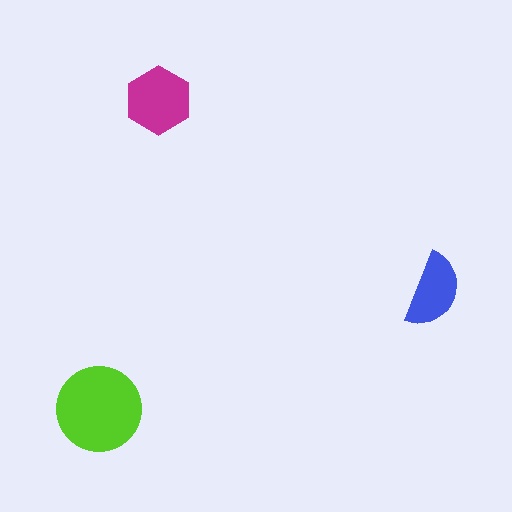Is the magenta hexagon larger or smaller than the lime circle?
Smaller.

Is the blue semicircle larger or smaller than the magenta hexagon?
Smaller.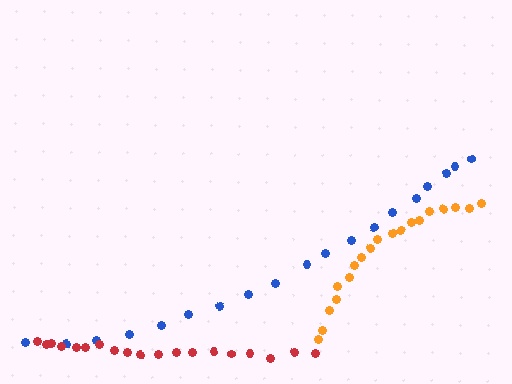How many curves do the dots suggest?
There are 3 distinct paths.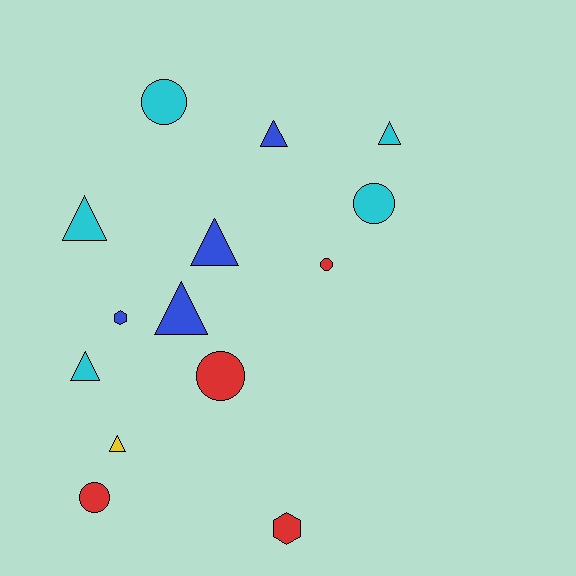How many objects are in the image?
There are 14 objects.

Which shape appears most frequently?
Triangle, with 7 objects.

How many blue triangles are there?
There are 3 blue triangles.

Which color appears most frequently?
Cyan, with 5 objects.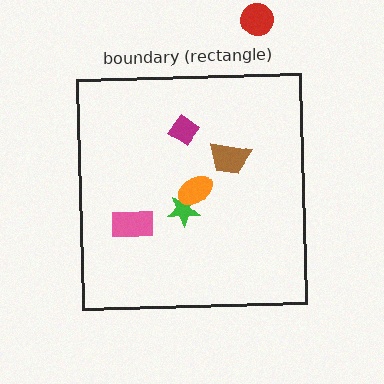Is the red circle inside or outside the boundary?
Outside.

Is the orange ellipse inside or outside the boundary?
Inside.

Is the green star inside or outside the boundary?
Inside.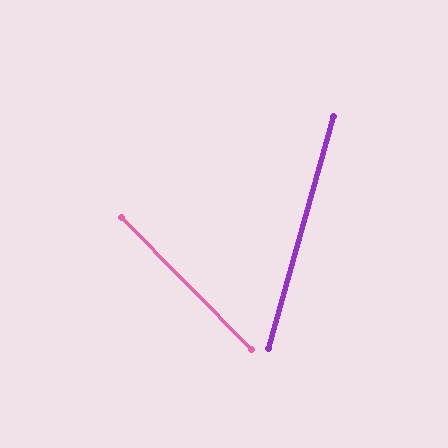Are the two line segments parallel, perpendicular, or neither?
Neither parallel nor perpendicular — they differ by about 60°.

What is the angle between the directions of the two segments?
Approximately 60 degrees.